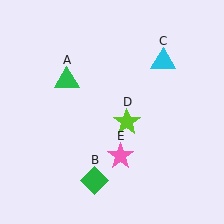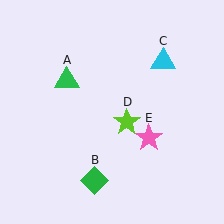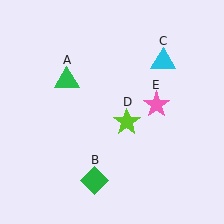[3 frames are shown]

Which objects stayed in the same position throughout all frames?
Green triangle (object A) and green diamond (object B) and cyan triangle (object C) and lime star (object D) remained stationary.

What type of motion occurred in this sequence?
The pink star (object E) rotated counterclockwise around the center of the scene.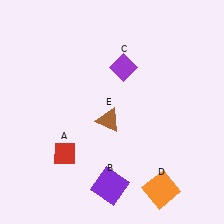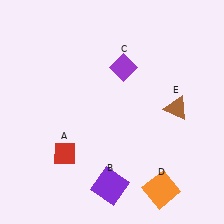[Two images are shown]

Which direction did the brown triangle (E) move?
The brown triangle (E) moved right.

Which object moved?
The brown triangle (E) moved right.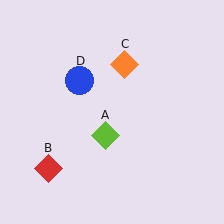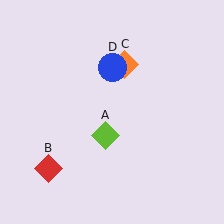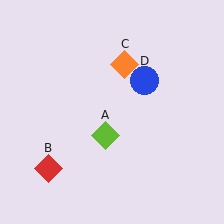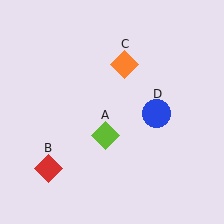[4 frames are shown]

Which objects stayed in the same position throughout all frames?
Lime diamond (object A) and red diamond (object B) and orange diamond (object C) remained stationary.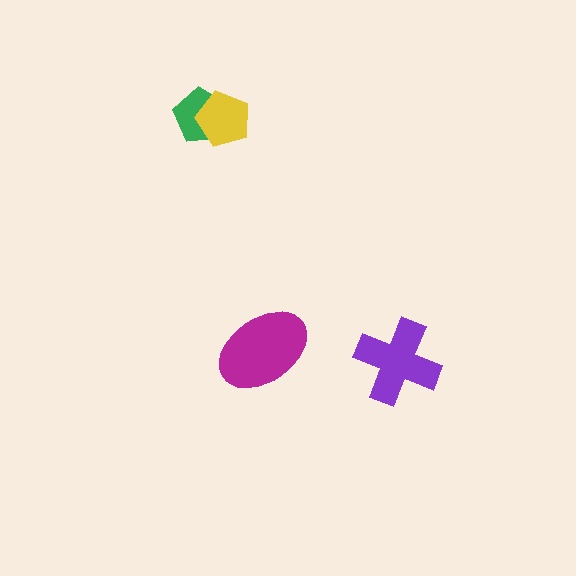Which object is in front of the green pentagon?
The yellow pentagon is in front of the green pentagon.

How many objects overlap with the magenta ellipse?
0 objects overlap with the magenta ellipse.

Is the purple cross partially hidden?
No, no other shape covers it.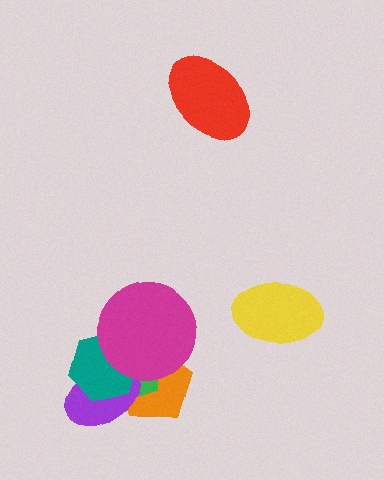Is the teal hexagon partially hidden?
Yes, it is partially covered by another shape.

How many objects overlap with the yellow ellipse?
0 objects overlap with the yellow ellipse.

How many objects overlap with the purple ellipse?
4 objects overlap with the purple ellipse.